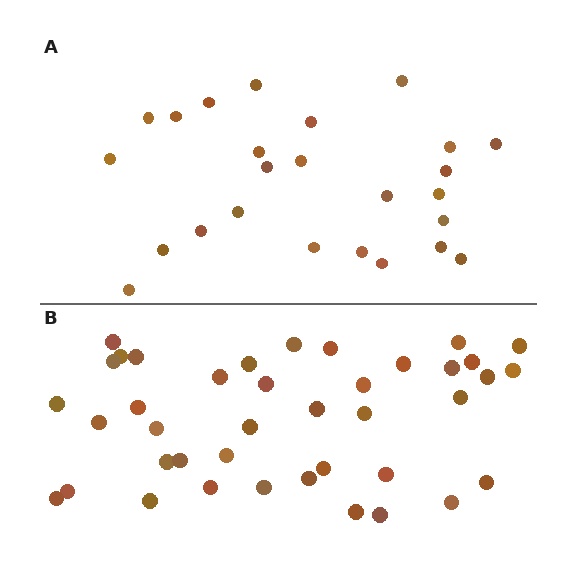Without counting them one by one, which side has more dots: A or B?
Region B (the bottom region) has more dots.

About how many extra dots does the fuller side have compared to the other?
Region B has approximately 15 more dots than region A.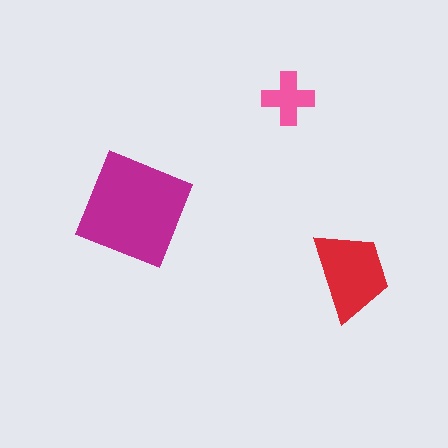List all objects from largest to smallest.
The magenta diamond, the red trapezoid, the pink cross.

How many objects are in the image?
There are 3 objects in the image.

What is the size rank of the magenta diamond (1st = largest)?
1st.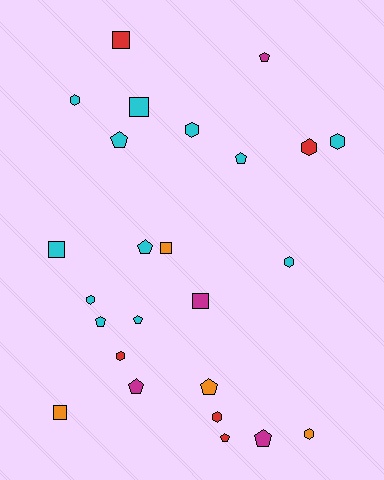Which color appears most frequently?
Cyan, with 12 objects.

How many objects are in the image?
There are 25 objects.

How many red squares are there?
There is 1 red square.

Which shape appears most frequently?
Pentagon, with 10 objects.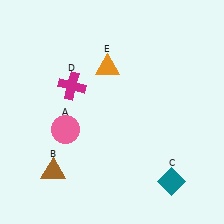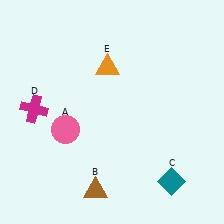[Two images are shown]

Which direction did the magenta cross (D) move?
The magenta cross (D) moved left.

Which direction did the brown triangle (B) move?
The brown triangle (B) moved right.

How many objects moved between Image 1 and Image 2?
2 objects moved between the two images.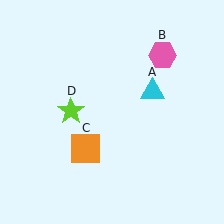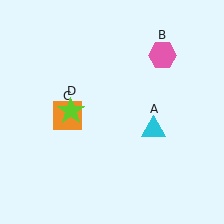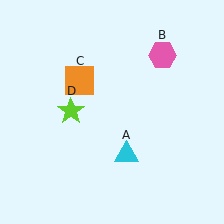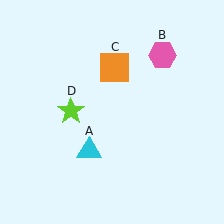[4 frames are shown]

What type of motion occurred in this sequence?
The cyan triangle (object A), orange square (object C) rotated clockwise around the center of the scene.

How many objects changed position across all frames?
2 objects changed position: cyan triangle (object A), orange square (object C).